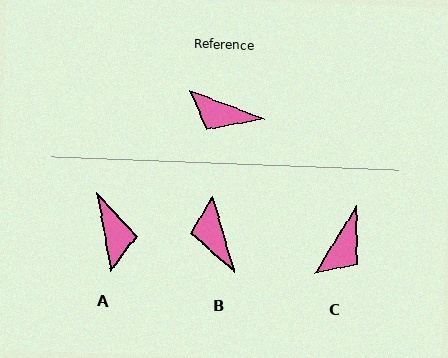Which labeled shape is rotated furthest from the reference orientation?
A, about 122 degrees away.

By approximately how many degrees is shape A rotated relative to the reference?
Approximately 122 degrees counter-clockwise.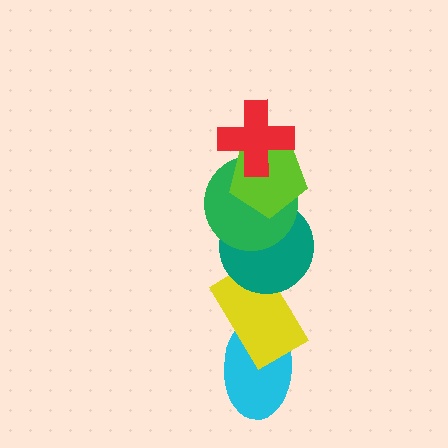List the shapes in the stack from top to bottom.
From top to bottom: the red cross, the lime pentagon, the green circle, the teal circle, the yellow rectangle, the cyan ellipse.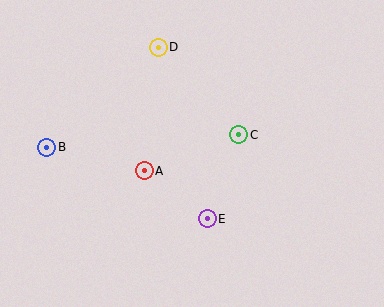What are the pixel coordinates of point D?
Point D is at (158, 47).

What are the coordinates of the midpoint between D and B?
The midpoint between D and B is at (103, 97).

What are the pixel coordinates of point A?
Point A is at (144, 171).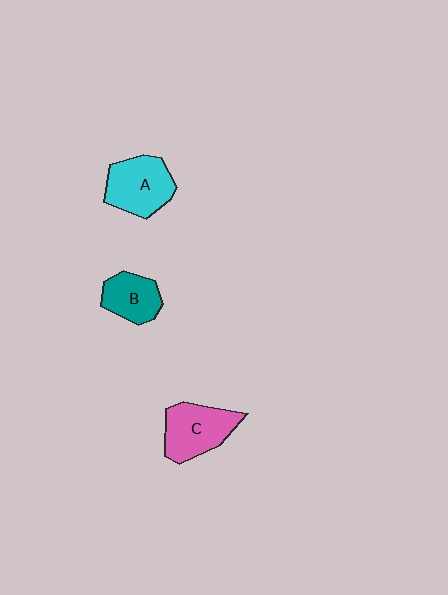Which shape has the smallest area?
Shape B (teal).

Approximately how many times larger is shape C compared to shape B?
Approximately 1.4 times.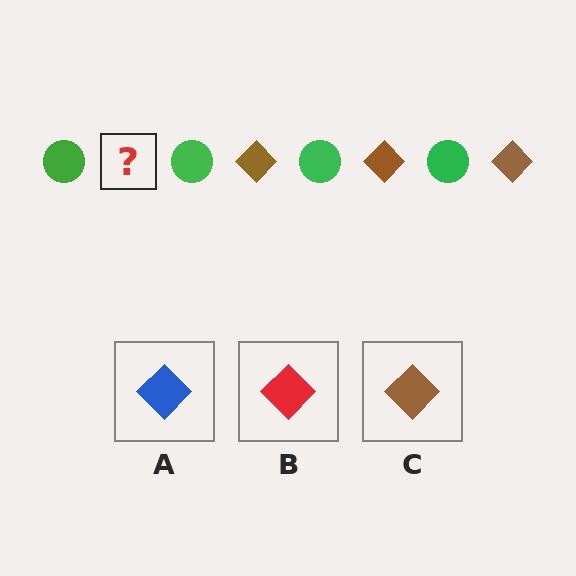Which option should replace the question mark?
Option C.